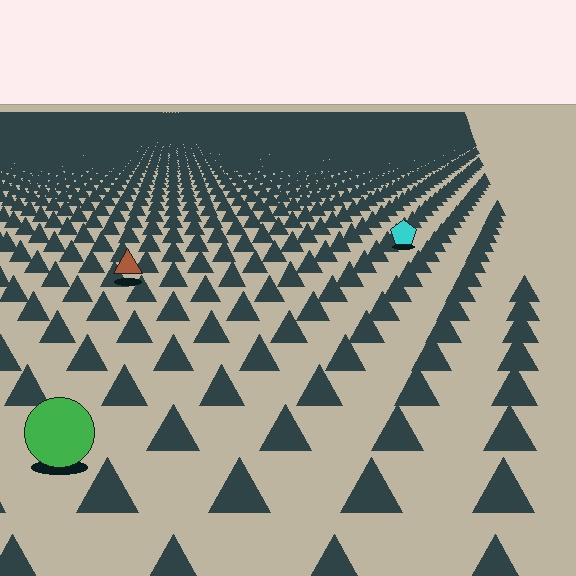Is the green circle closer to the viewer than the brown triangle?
Yes. The green circle is closer — you can tell from the texture gradient: the ground texture is coarser near it.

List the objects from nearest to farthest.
From nearest to farthest: the green circle, the brown triangle, the cyan pentagon.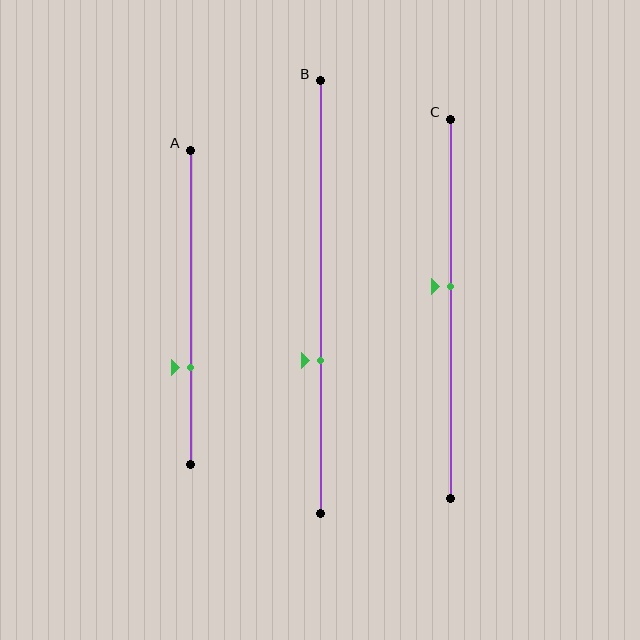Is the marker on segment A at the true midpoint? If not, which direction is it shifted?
No, the marker on segment A is shifted downward by about 19% of the segment length.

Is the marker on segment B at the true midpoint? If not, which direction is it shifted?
No, the marker on segment B is shifted downward by about 15% of the segment length.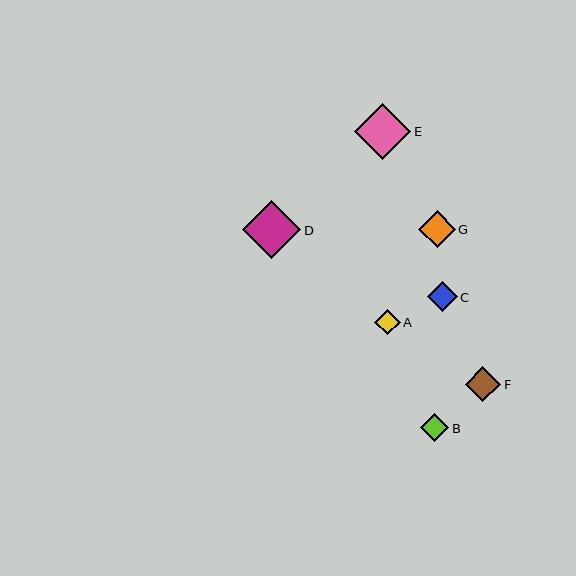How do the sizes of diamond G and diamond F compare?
Diamond G and diamond F are approximately the same size.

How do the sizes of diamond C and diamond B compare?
Diamond C and diamond B are approximately the same size.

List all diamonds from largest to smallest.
From largest to smallest: D, E, G, F, C, B, A.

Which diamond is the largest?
Diamond D is the largest with a size of approximately 58 pixels.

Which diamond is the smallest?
Diamond A is the smallest with a size of approximately 25 pixels.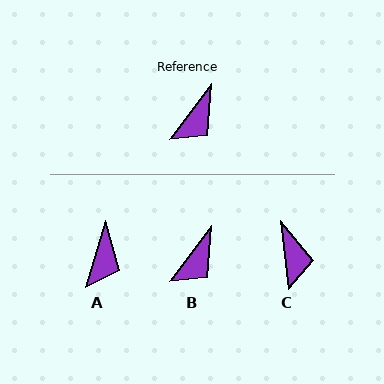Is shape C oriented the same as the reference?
No, it is off by about 44 degrees.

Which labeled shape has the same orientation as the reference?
B.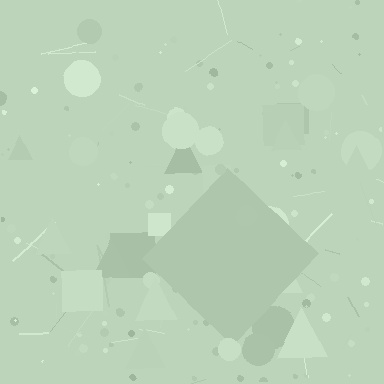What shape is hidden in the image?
A diamond is hidden in the image.